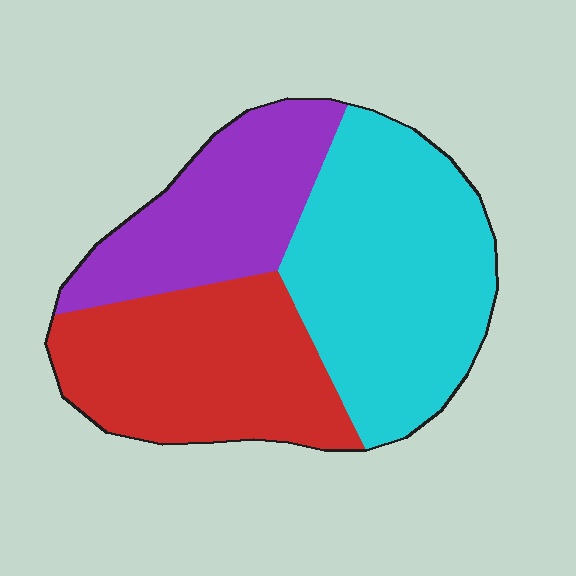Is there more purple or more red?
Red.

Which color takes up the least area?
Purple, at roughly 25%.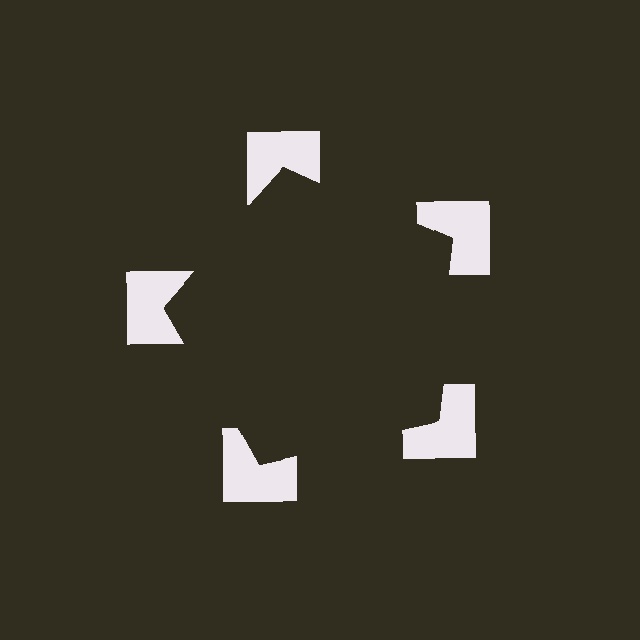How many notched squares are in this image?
There are 5 — one at each vertex of the illusory pentagon.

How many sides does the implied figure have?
5 sides.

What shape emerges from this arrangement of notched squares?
An illusory pentagon — its edges are inferred from the aligned wedge cuts in the notched squares, not physically drawn.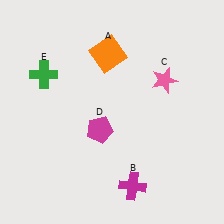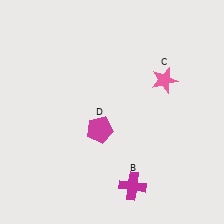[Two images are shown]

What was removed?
The orange square (A), the green cross (E) were removed in Image 2.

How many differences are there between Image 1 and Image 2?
There are 2 differences between the two images.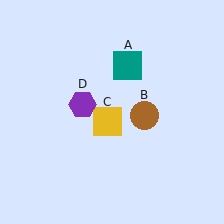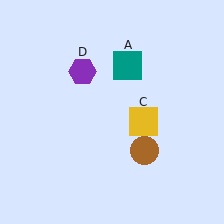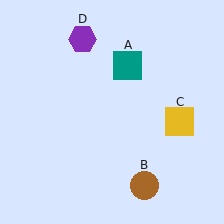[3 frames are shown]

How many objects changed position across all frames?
3 objects changed position: brown circle (object B), yellow square (object C), purple hexagon (object D).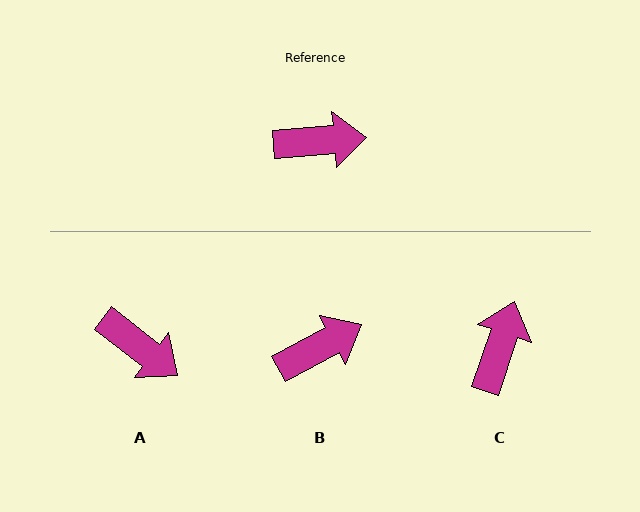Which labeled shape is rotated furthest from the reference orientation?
C, about 67 degrees away.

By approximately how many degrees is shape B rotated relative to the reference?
Approximately 24 degrees counter-clockwise.